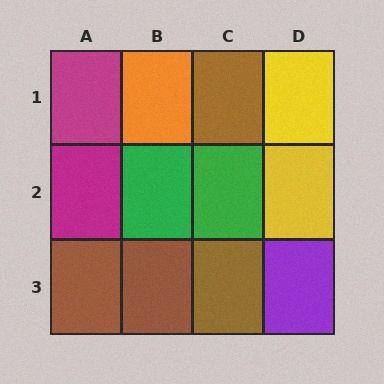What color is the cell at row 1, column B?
Orange.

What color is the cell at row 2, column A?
Magenta.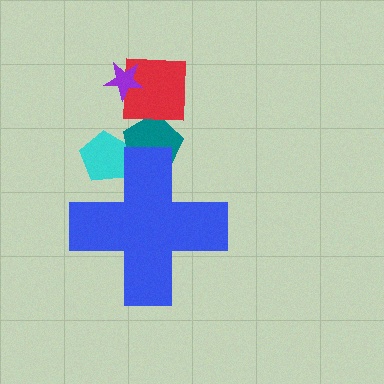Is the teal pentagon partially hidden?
Yes, the teal pentagon is partially hidden behind the blue cross.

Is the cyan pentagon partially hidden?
Yes, the cyan pentagon is partially hidden behind the blue cross.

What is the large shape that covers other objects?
A blue cross.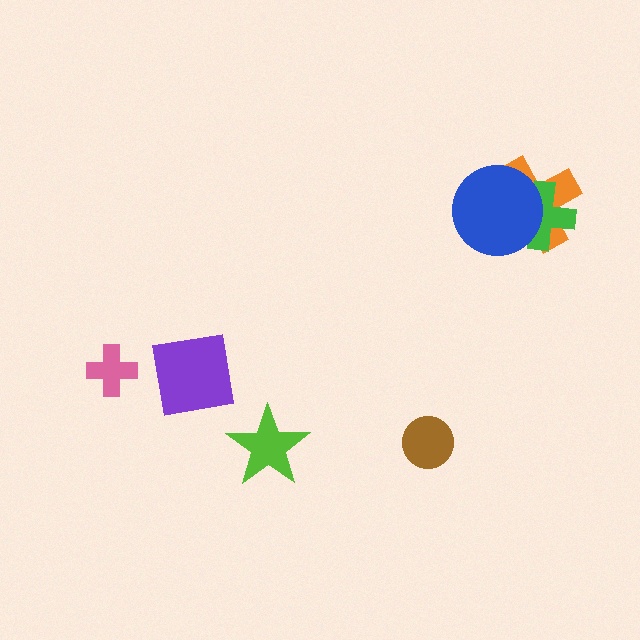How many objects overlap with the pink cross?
0 objects overlap with the pink cross.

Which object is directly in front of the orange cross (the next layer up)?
The green cross is directly in front of the orange cross.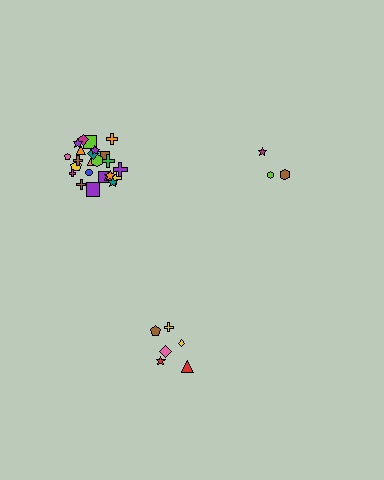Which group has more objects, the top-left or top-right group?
The top-left group.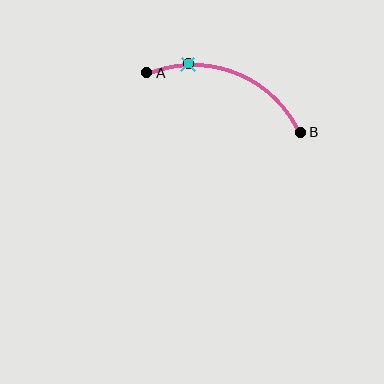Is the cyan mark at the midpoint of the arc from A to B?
No. The cyan mark lies on the arc but is closer to endpoint A. The arc midpoint would be at the point on the curve equidistant along the arc from both A and B.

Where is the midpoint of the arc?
The arc midpoint is the point on the curve farthest from the straight line joining A and B. It sits above that line.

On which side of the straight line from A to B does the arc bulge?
The arc bulges above the straight line connecting A and B.